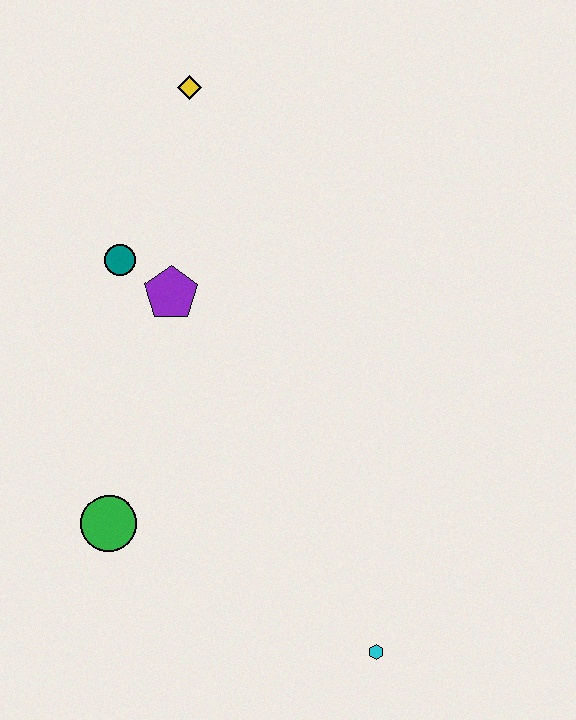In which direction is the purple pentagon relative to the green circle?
The purple pentagon is above the green circle.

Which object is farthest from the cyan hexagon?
The yellow diamond is farthest from the cyan hexagon.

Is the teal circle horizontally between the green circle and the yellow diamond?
Yes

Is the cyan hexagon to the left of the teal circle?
No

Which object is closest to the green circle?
The purple pentagon is closest to the green circle.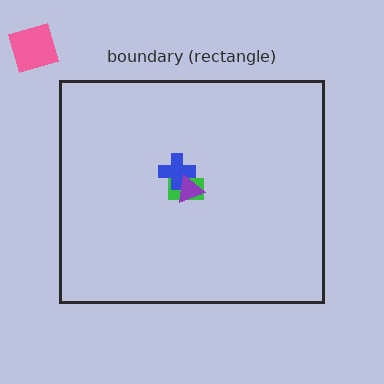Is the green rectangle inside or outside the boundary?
Inside.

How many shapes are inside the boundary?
3 inside, 1 outside.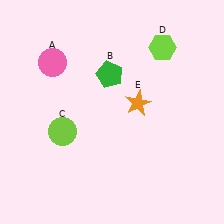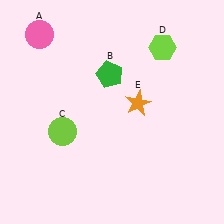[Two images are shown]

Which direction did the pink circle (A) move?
The pink circle (A) moved up.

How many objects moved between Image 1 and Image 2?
1 object moved between the two images.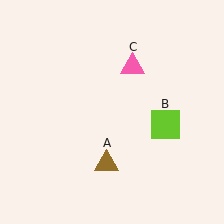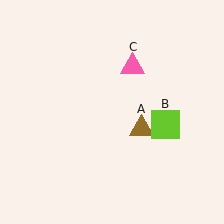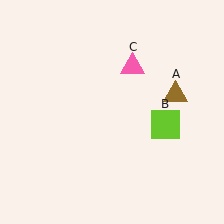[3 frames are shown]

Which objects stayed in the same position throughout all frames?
Lime square (object B) and pink triangle (object C) remained stationary.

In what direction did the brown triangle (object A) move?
The brown triangle (object A) moved up and to the right.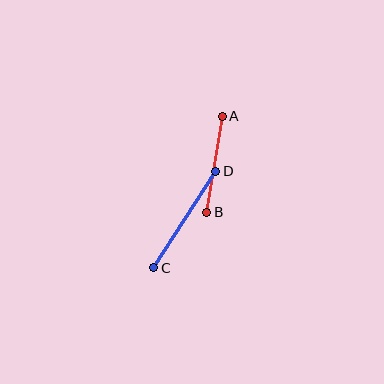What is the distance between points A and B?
The distance is approximately 97 pixels.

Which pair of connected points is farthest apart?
Points C and D are farthest apart.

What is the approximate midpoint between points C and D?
The midpoint is at approximately (185, 219) pixels.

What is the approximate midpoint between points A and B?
The midpoint is at approximately (214, 164) pixels.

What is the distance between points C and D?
The distance is approximately 115 pixels.